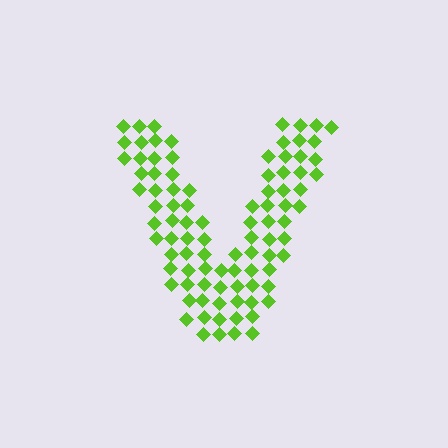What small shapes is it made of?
It is made of small diamonds.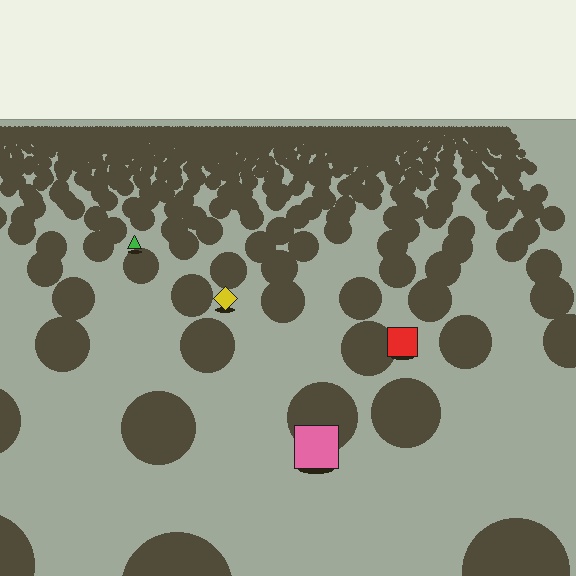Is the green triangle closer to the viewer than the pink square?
No. The pink square is closer — you can tell from the texture gradient: the ground texture is coarser near it.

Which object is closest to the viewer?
The pink square is closest. The texture marks near it are larger and more spread out.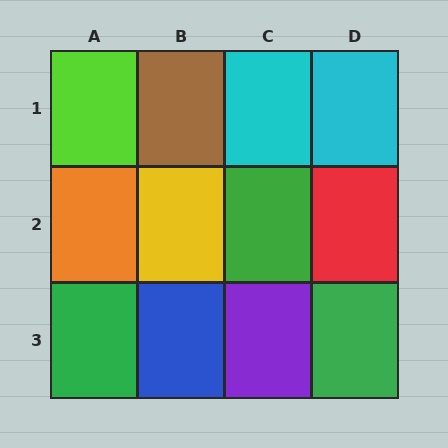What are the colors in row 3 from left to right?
Green, blue, purple, green.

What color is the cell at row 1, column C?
Cyan.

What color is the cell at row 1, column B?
Brown.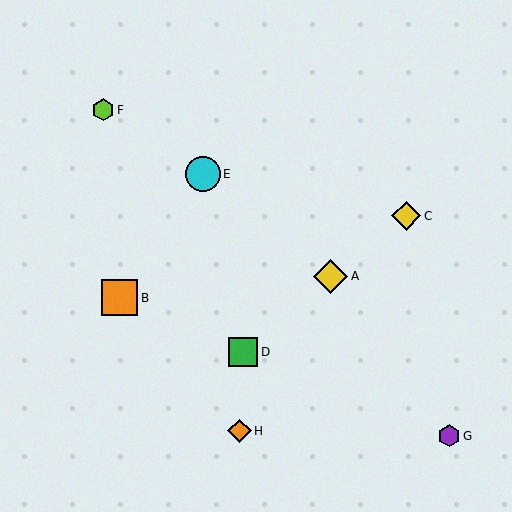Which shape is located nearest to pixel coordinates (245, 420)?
The orange diamond (labeled H) at (239, 431) is nearest to that location.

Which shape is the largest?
The orange square (labeled B) is the largest.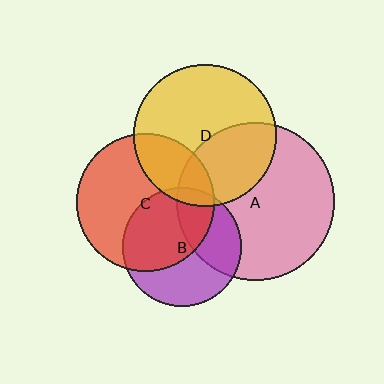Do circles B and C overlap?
Yes.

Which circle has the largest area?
Circle A (pink).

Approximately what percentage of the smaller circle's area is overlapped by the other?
Approximately 50%.